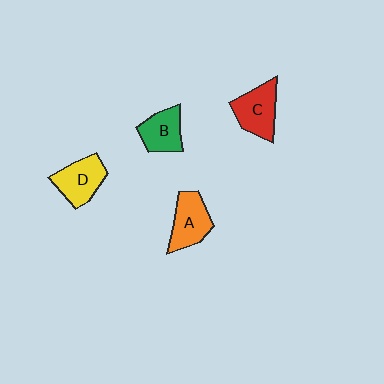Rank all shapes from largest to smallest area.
From largest to smallest: C (red), A (orange), D (yellow), B (green).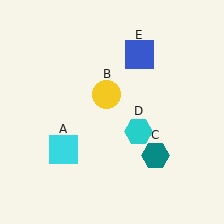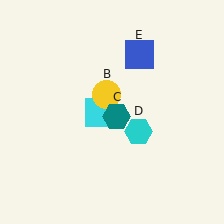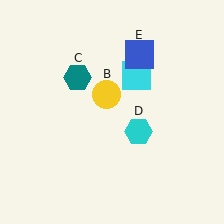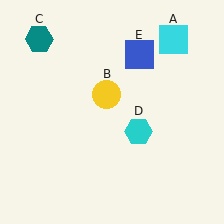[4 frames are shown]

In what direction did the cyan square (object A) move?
The cyan square (object A) moved up and to the right.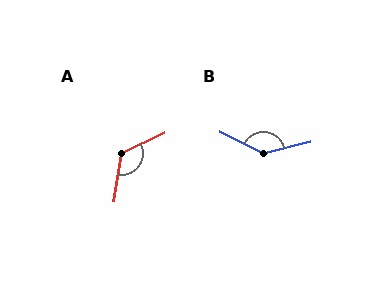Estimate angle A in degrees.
Approximately 125 degrees.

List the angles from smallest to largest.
A (125°), B (138°).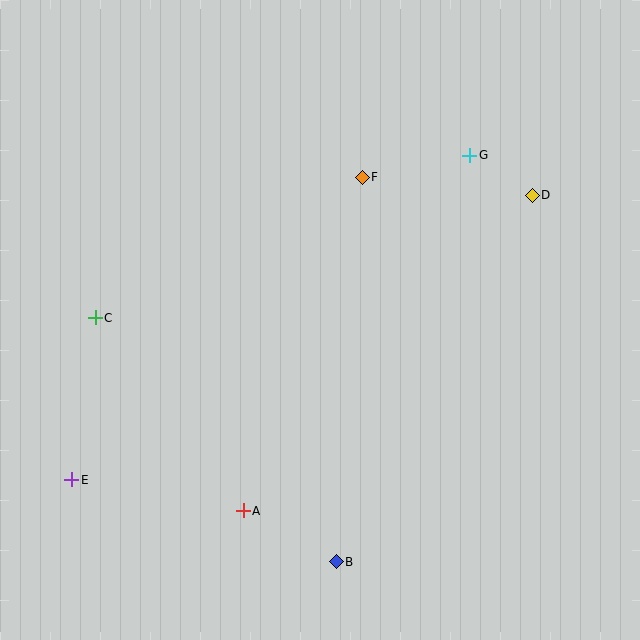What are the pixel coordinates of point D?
Point D is at (532, 195).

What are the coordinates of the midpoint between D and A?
The midpoint between D and A is at (388, 353).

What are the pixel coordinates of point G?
Point G is at (470, 155).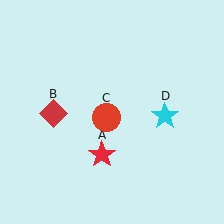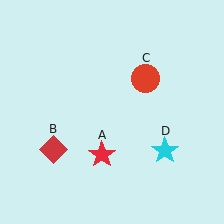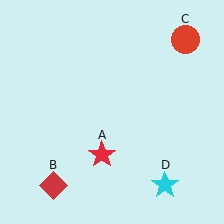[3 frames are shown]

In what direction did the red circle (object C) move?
The red circle (object C) moved up and to the right.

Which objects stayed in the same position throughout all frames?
Red star (object A) remained stationary.